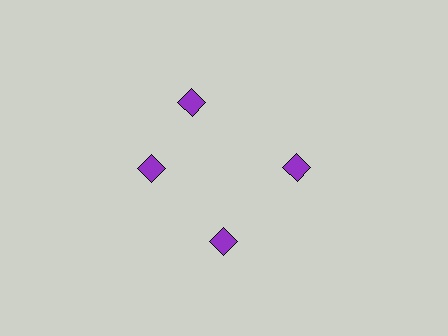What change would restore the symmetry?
The symmetry would be restored by rotating it back into even spacing with its neighbors so that all 4 diamonds sit at equal angles and equal distance from the center.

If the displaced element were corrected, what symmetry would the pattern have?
It would have 4-fold rotational symmetry — the pattern would map onto itself every 90 degrees.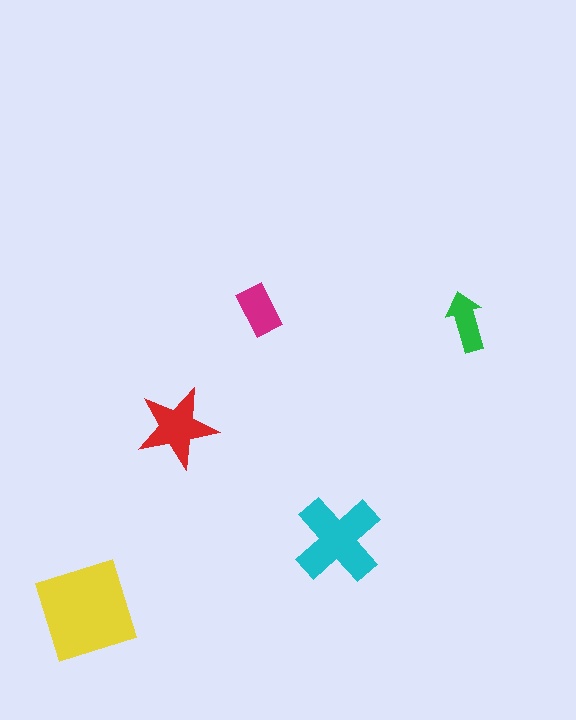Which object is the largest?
The yellow diamond.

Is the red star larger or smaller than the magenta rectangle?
Larger.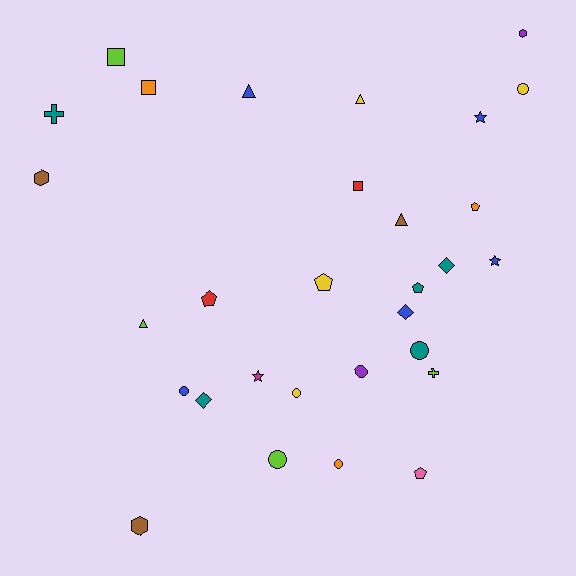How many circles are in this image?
There are 7 circles.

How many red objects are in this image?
There are 2 red objects.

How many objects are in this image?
There are 30 objects.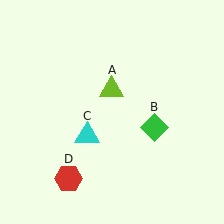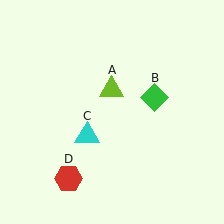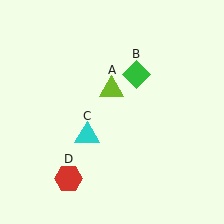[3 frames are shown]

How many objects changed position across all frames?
1 object changed position: green diamond (object B).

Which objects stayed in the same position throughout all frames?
Lime triangle (object A) and cyan triangle (object C) and red hexagon (object D) remained stationary.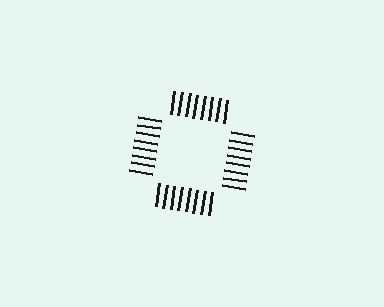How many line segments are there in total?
32 — 8 along each of the 4 edges.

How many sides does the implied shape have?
4 sides — the line-ends trace a square.